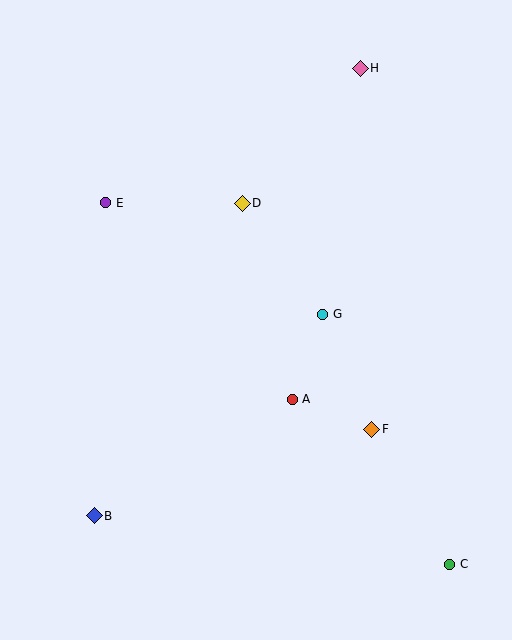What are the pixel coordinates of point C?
Point C is at (450, 564).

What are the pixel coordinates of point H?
Point H is at (360, 68).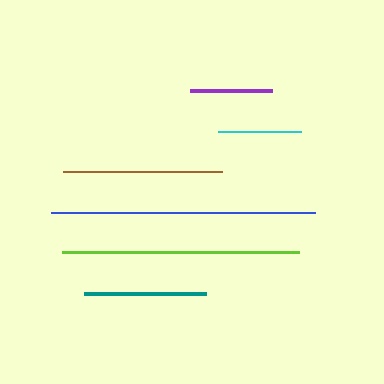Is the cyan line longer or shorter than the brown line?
The brown line is longer than the cyan line.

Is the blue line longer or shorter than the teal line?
The blue line is longer than the teal line.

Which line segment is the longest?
The blue line is the longest at approximately 264 pixels.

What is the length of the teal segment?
The teal segment is approximately 122 pixels long.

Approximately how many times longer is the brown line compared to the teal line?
The brown line is approximately 1.3 times the length of the teal line.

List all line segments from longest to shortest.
From longest to shortest: blue, lime, brown, teal, cyan, purple.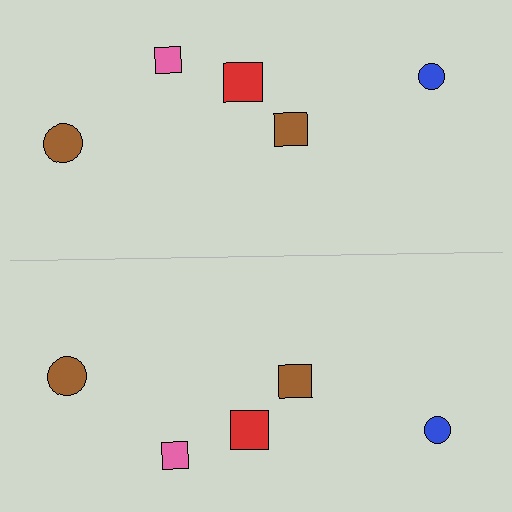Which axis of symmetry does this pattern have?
The pattern has a horizontal axis of symmetry running through the center of the image.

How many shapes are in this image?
There are 10 shapes in this image.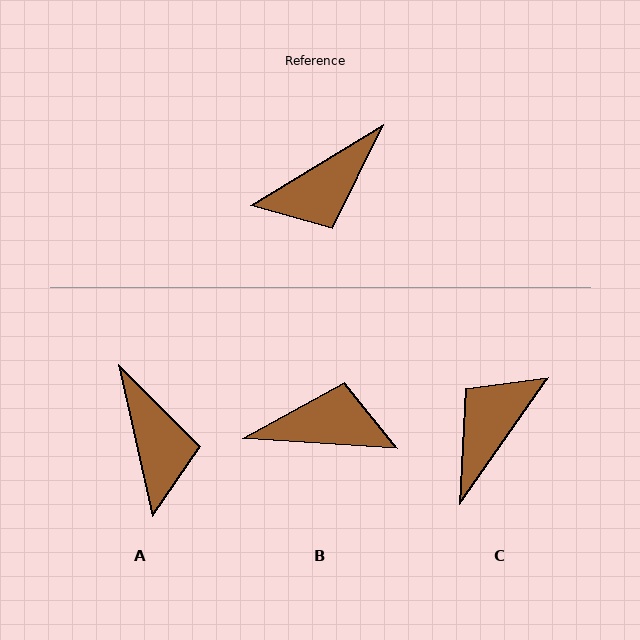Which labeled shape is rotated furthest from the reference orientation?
C, about 156 degrees away.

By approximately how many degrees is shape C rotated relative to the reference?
Approximately 156 degrees clockwise.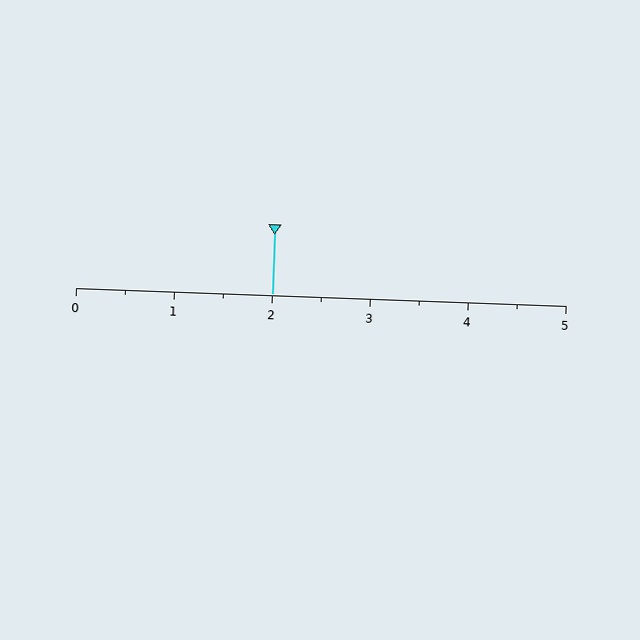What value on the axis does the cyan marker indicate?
The marker indicates approximately 2.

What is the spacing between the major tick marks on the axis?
The major ticks are spaced 1 apart.